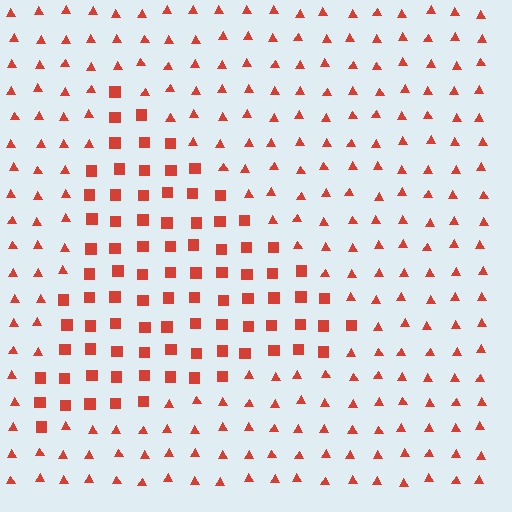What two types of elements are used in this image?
The image uses squares inside the triangle region and triangles outside it.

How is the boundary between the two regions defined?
The boundary is defined by a change in element shape: squares inside vs. triangles outside. All elements share the same color and spacing.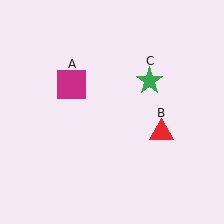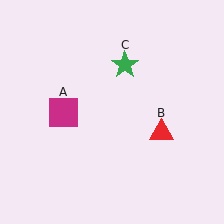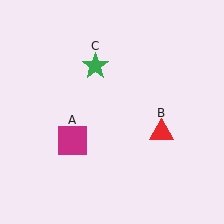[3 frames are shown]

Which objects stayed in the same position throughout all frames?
Red triangle (object B) remained stationary.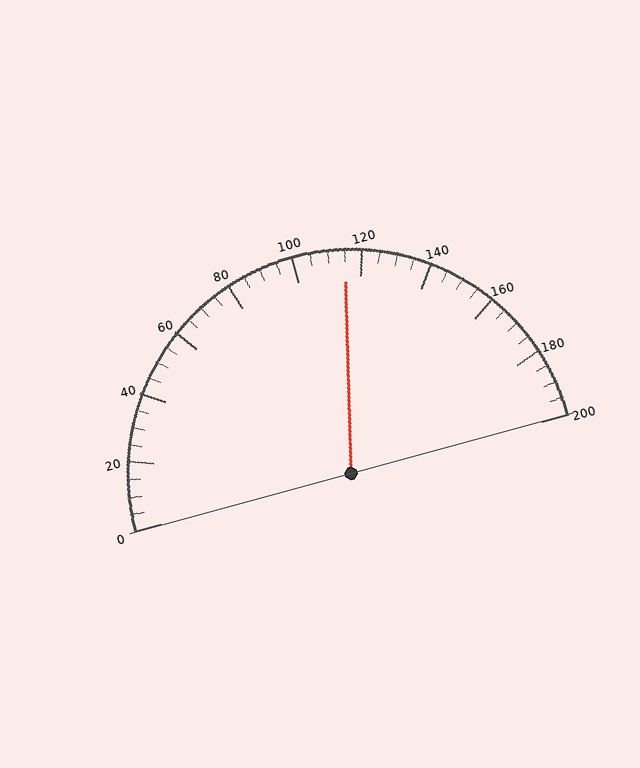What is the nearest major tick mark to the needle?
The nearest major tick mark is 120.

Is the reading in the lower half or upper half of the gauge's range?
The reading is in the upper half of the range (0 to 200).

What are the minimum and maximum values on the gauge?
The gauge ranges from 0 to 200.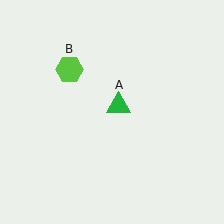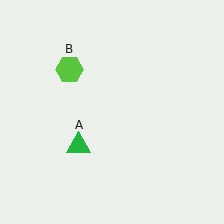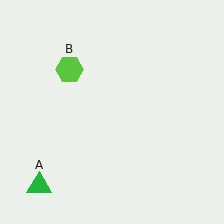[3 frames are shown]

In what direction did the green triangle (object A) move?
The green triangle (object A) moved down and to the left.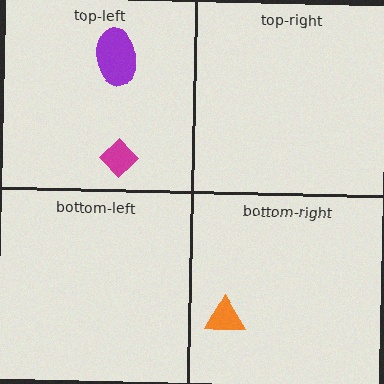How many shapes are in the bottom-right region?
1.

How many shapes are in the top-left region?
2.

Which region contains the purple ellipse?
The top-left region.